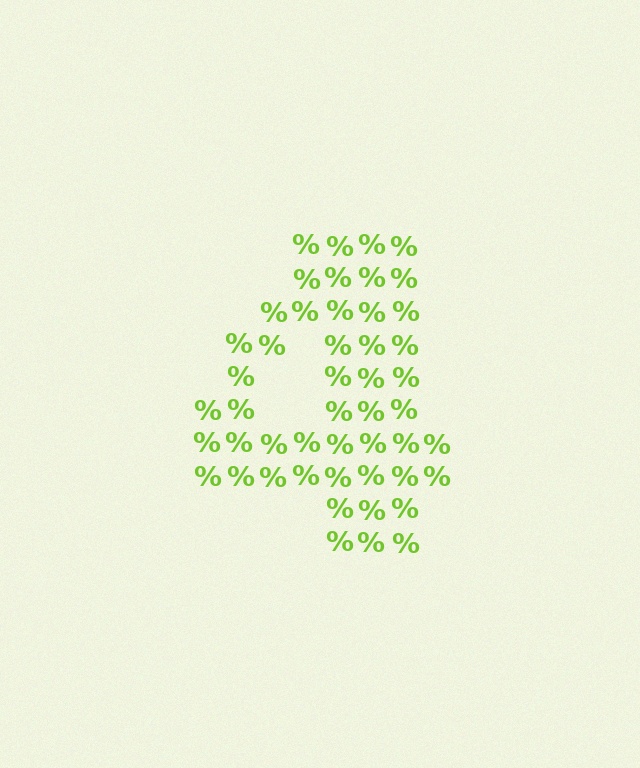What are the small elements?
The small elements are percent signs.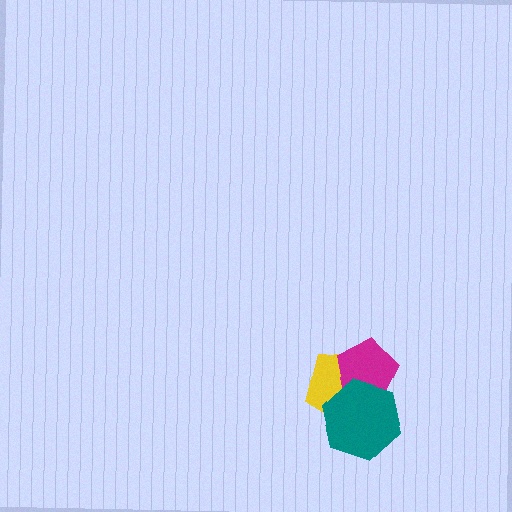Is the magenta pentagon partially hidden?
Yes, it is partially covered by another shape.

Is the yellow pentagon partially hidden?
Yes, it is partially covered by another shape.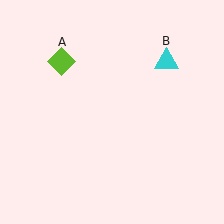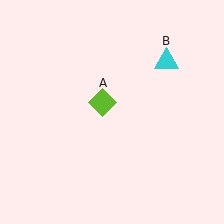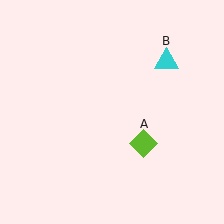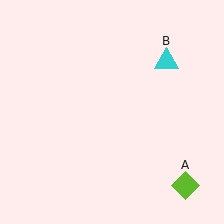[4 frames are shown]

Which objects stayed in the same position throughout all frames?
Cyan triangle (object B) remained stationary.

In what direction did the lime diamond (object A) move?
The lime diamond (object A) moved down and to the right.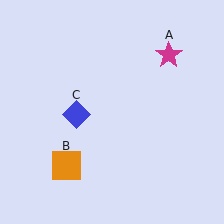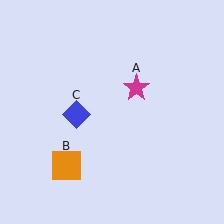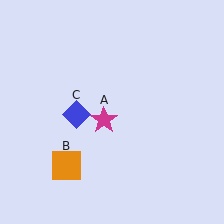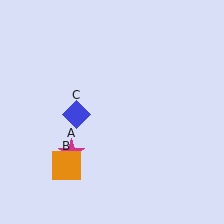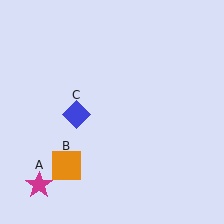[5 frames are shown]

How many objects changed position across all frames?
1 object changed position: magenta star (object A).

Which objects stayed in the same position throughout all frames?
Orange square (object B) and blue diamond (object C) remained stationary.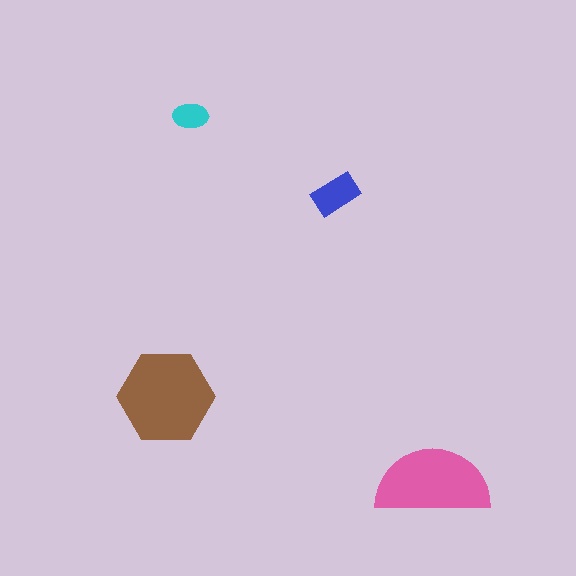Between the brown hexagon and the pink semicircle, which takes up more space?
The brown hexagon.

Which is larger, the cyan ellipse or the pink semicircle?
The pink semicircle.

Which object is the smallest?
The cyan ellipse.